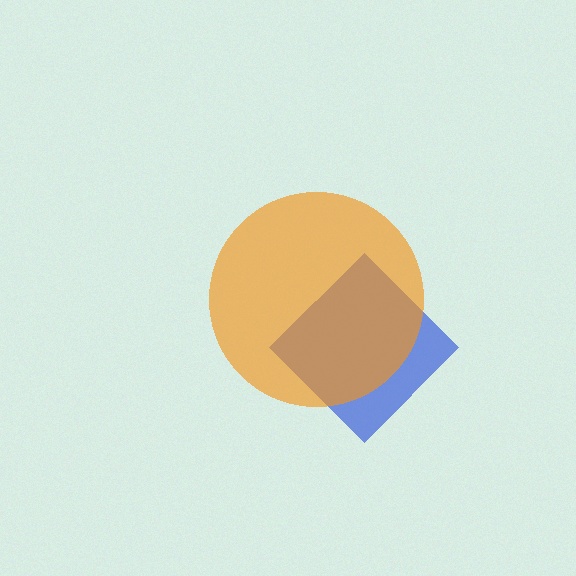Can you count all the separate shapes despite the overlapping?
Yes, there are 2 separate shapes.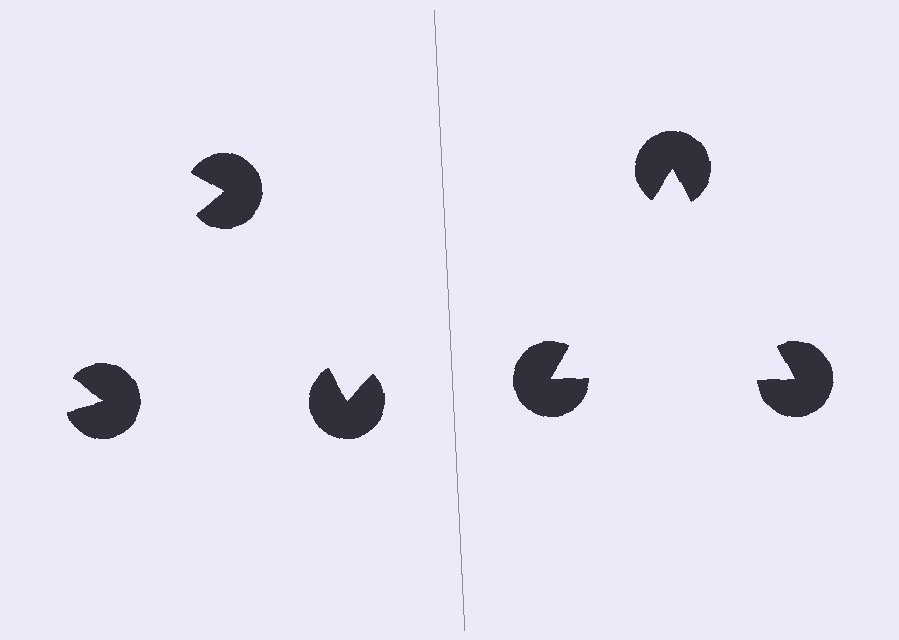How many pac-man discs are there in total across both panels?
6 — 3 on each side.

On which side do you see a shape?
An illusory triangle appears on the right side. On the left side the wedge cuts are rotated, so no coherent shape forms.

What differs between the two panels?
The pac-man discs are positioned identically on both sides; only the wedge orientations differ. On the right they align to a triangle; on the left they are misaligned.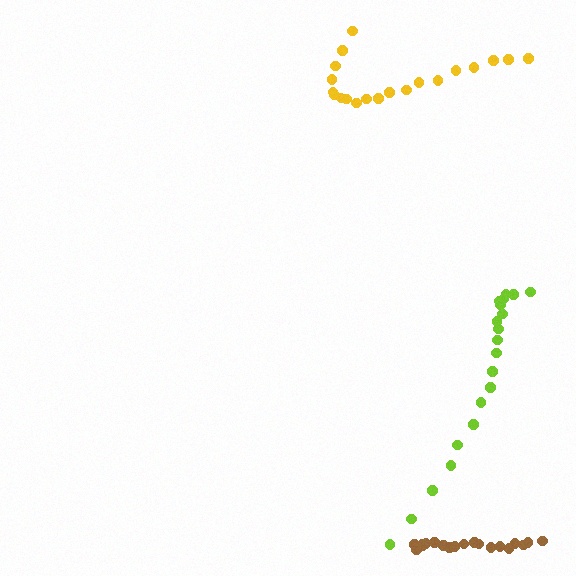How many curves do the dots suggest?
There are 3 distinct paths.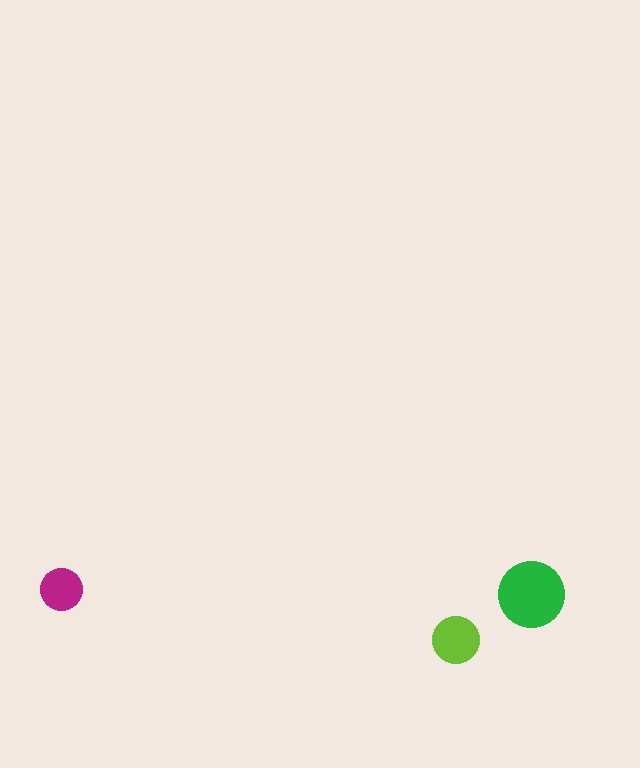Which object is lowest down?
The lime circle is bottommost.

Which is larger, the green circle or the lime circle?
The green one.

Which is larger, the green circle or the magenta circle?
The green one.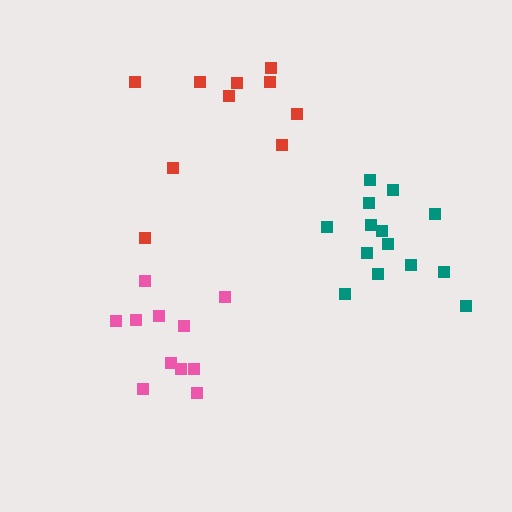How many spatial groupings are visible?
There are 3 spatial groupings.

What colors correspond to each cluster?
The clusters are colored: red, pink, teal.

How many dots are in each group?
Group 1: 10 dots, Group 2: 11 dots, Group 3: 14 dots (35 total).